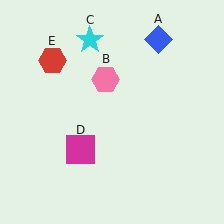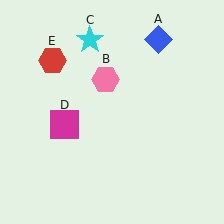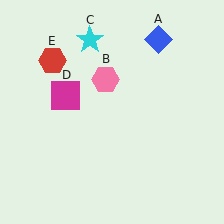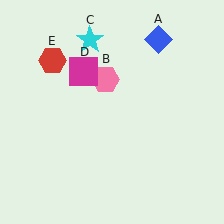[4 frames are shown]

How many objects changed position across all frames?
1 object changed position: magenta square (object D).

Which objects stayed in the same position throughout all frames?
Blue diamond (object A) and pink hexagon (object B) and cyan star (object C) and red hexagon (object E) remained stationary.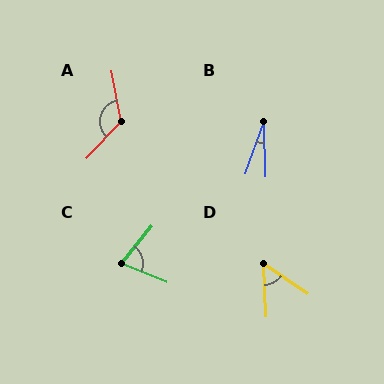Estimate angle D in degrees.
Approximately 53 degrees.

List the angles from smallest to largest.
B (21°), D (53°), C (73°), A (126°).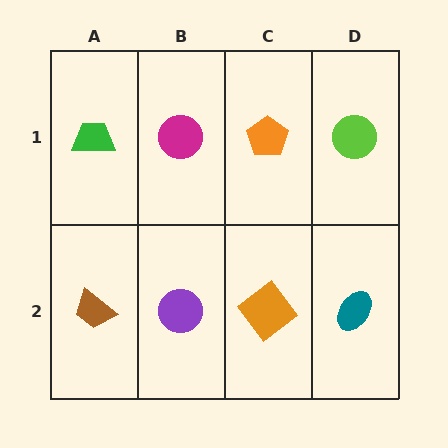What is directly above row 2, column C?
An orange pentagon.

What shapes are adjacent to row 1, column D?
A teal ellipse (row 2, column D), an orange pentagon (row 1, column C).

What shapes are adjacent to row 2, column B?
A magenta circle (row 1, column B), a brown trapezoid (row 2, column A), an orange diamond (row 2, column C).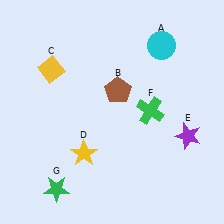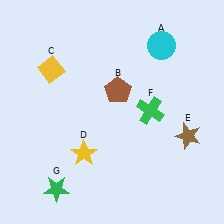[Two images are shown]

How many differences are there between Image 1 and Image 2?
There is 1 difference between the two images.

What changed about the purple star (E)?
In Image 1, E is purple. In Image 2, it changed to brown.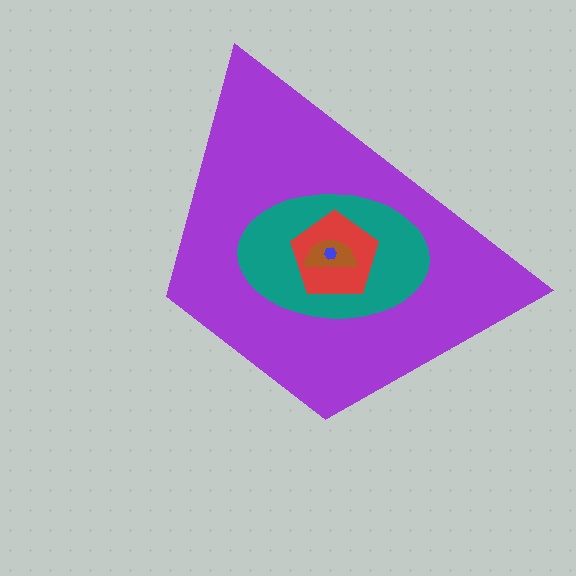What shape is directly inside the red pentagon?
The brown semicircle.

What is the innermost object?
The blue hexagon.